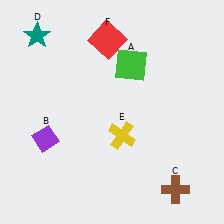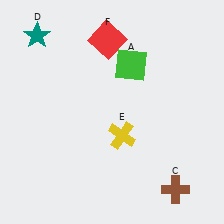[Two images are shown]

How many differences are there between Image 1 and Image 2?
There is 1 difference between the two images.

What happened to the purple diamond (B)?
The purple diamond (B) was removed in Image 2. It was in the bottom-left area of Image 1.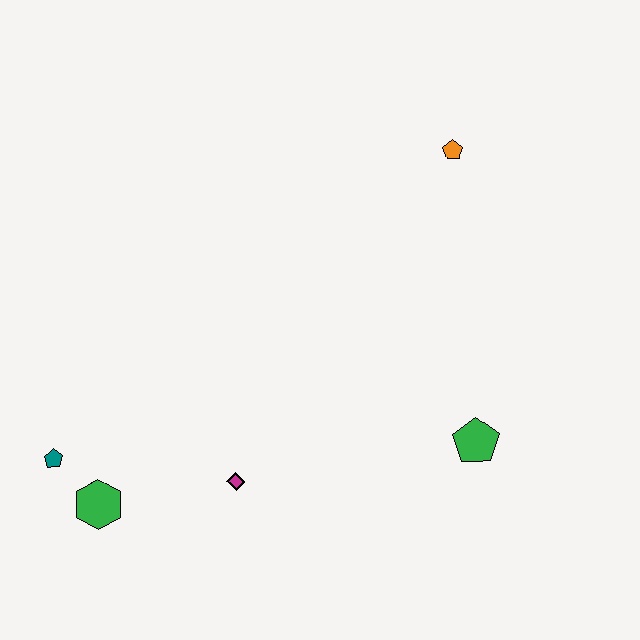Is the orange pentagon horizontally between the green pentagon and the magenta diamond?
Yes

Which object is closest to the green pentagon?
The magenta diamond is closest to the green pentagon.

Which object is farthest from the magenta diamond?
The orange pentagon is farthest from the magenta diamond.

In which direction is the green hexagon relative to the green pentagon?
The green hexagon is to the left of the green pentagon.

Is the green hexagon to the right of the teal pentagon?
Yes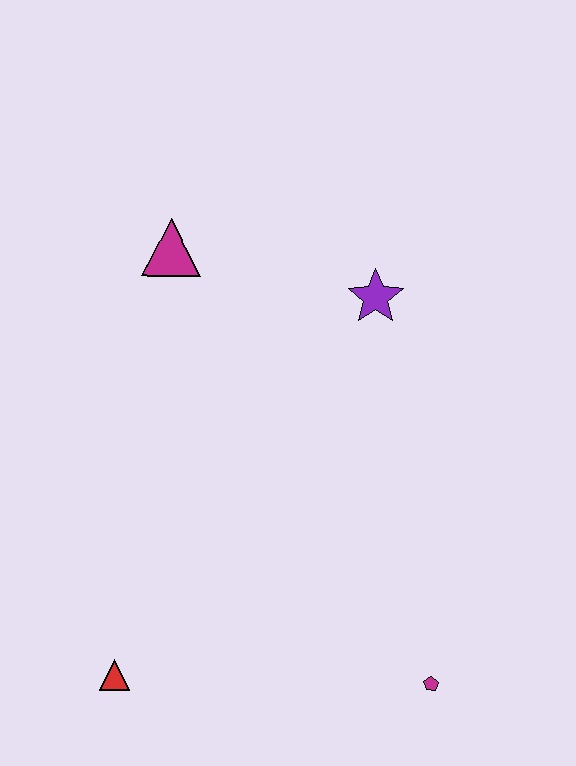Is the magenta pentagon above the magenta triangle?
No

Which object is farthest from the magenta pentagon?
The magenta triangle is farthest from the magenta pentagon.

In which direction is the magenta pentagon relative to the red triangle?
The magenta pentagon is to the right of the red triangle.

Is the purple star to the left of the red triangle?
No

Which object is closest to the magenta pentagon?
The red triangle is closest to the magenta pentagon.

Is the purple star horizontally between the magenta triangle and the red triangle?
No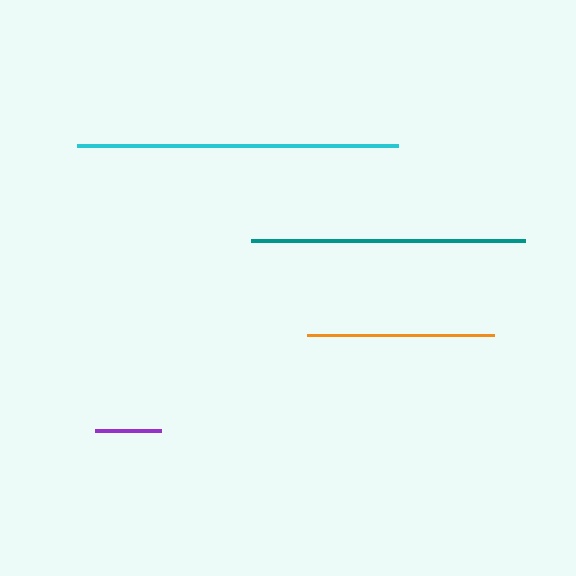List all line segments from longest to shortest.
From longest to shortest: cyan, teal, orange, purple.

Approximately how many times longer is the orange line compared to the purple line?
The orange line is approximately 2.8 times the length of the purple line.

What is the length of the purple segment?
The purple segment is approximately 66 pixels long.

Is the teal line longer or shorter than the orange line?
The teal line is longer than the orange line.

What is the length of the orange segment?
The orange segment is approximately 187 pixels long.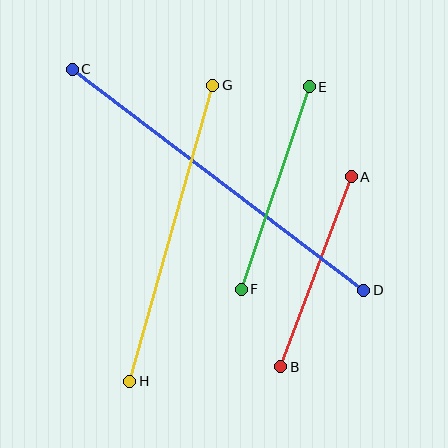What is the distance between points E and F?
The distance is approximately 214 pixels.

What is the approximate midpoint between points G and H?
The midpoint is at approximately (171, 233) pixels.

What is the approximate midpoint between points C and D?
The midpoint is at approximately (218, 180) pixels.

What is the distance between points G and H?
The distance is approximately 307 pixels.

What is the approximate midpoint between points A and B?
The midpoint is at approximately (316, 272) pixels.